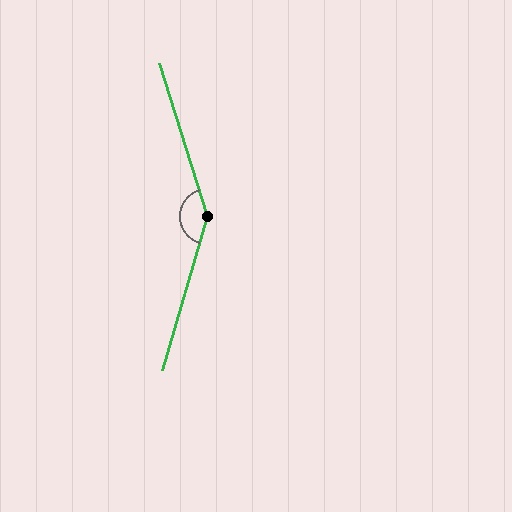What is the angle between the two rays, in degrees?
Approximately 146 degrees.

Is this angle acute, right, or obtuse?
It is obtuse.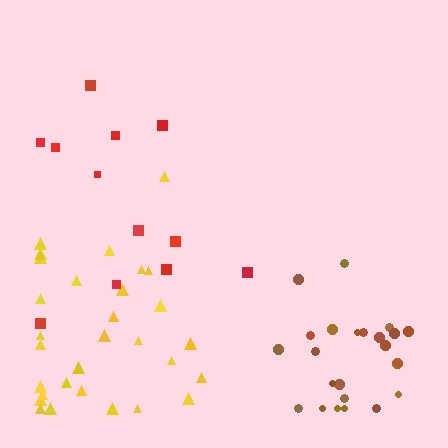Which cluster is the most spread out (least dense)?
Red.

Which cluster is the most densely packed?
Brown.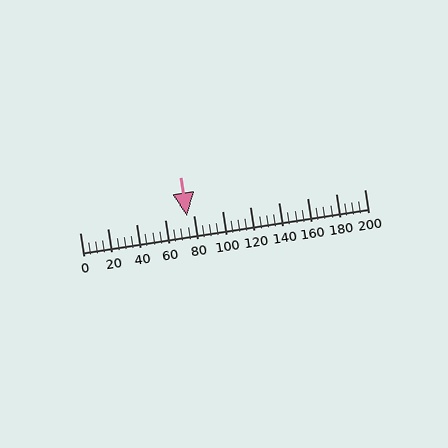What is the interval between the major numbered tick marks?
The major tick marks are spaced 20 units apart.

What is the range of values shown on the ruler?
The ruler shows values from 0 to 200.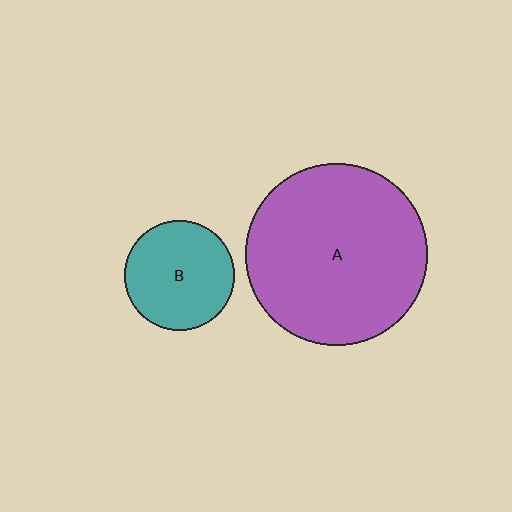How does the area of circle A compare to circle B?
Approximately 2.8 times.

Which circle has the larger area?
Circle A (purple).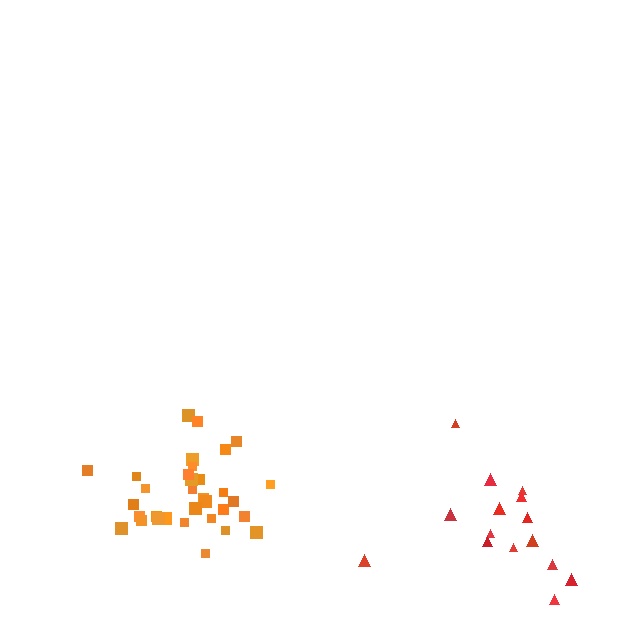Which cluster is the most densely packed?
Orange.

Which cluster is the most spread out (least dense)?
Red.